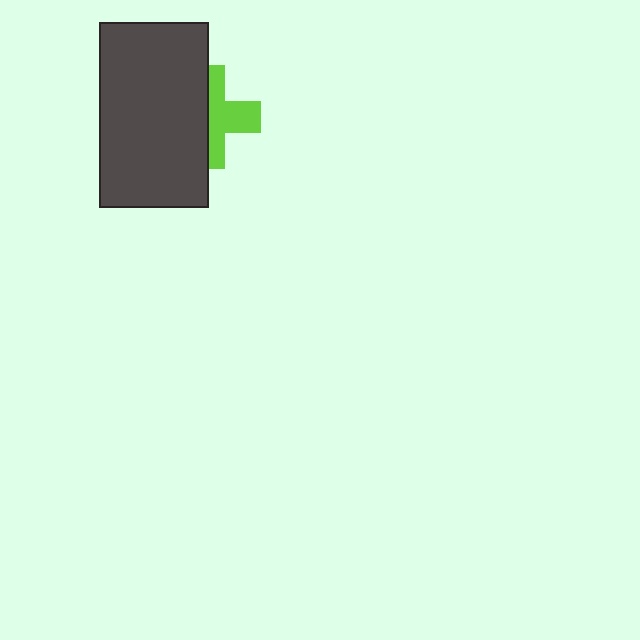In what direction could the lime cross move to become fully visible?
The lime cross could move right. That would shift it out from behind the dark gray rectangle entirely.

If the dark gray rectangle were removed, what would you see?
You would see the complete lime cross.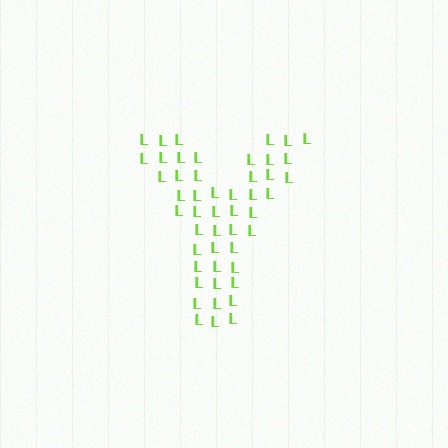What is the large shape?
The large shape is the letter Y.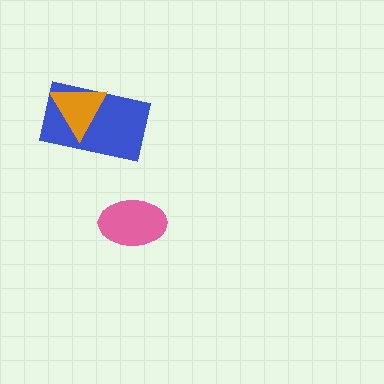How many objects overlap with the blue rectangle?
1 object overlaps with the blue rectangle.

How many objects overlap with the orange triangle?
1 object overlaps with the orange triangle.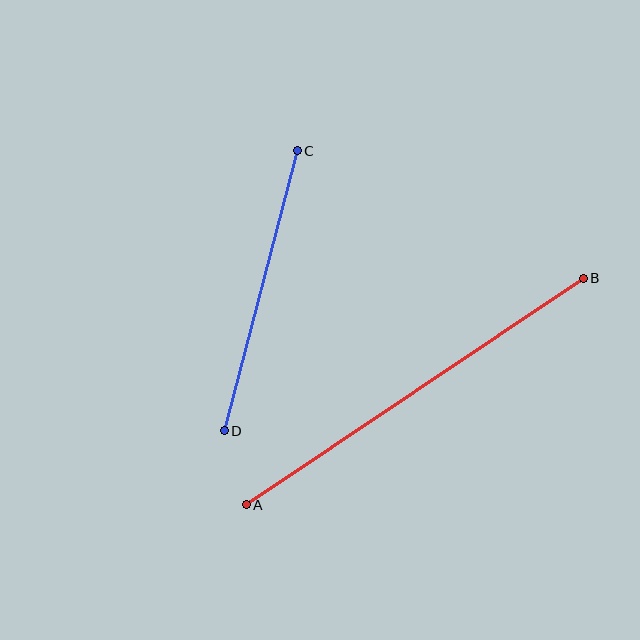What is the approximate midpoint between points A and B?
The midpoint is at approximately (415, 392) pixels.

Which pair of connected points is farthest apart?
Points A and B are farthest apart.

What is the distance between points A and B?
The distance is approximately 406 pixels.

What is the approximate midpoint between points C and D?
The midpoint is at approximately (261, 291) pixels.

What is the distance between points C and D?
The distance is approximately 289 pixels.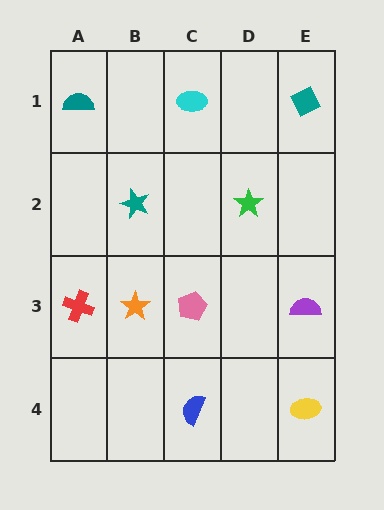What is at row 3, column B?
An orange star.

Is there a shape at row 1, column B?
No, that cell is empty.